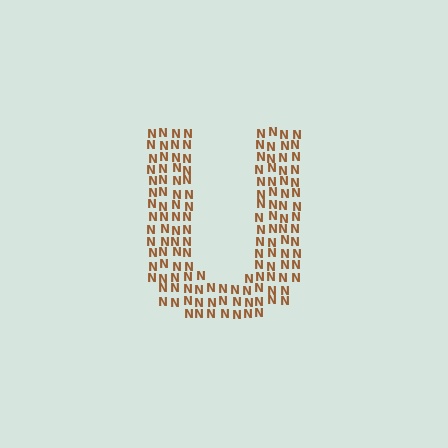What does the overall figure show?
The overall figure shows the letter U.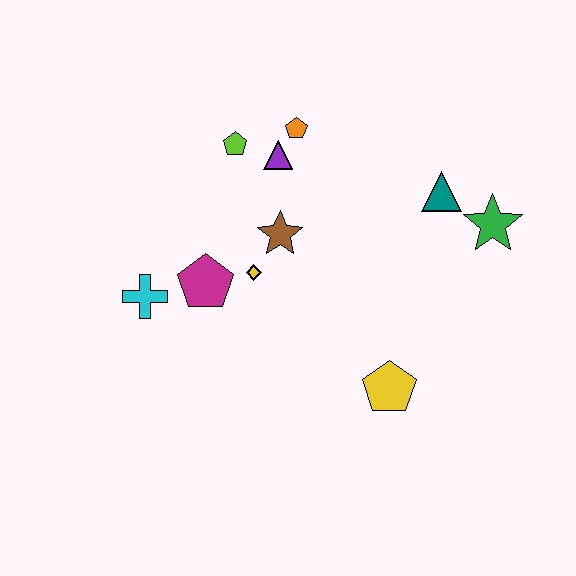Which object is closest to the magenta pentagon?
The yellow diamond is closest to the magenta pentagon.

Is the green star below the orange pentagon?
Yes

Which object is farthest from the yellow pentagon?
The lime pentagon is farthest from the yellow pentagon.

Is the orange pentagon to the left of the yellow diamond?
No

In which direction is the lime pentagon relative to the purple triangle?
The lime pentagon is to the left of the purple triangle.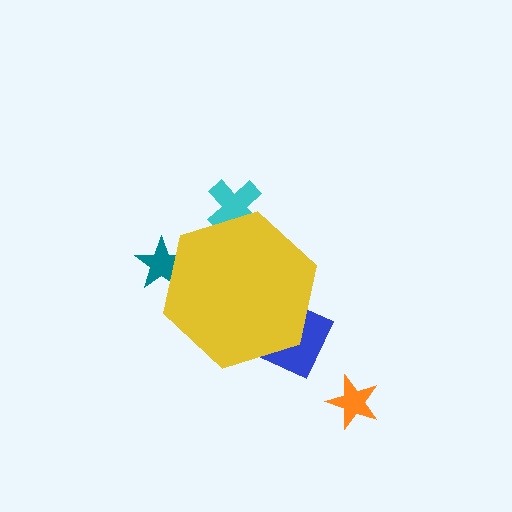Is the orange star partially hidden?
No, the orange star is fully visible.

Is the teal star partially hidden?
Yes, the teal star is partially hidden behind the yellow hexagon.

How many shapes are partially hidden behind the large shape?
3 shapes are partially hidden.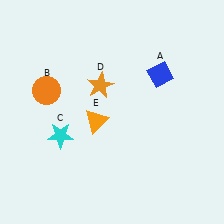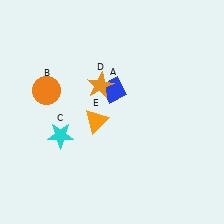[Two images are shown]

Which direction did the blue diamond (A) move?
The blue diamond (A) moved left.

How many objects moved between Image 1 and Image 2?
1 object moved between the two images.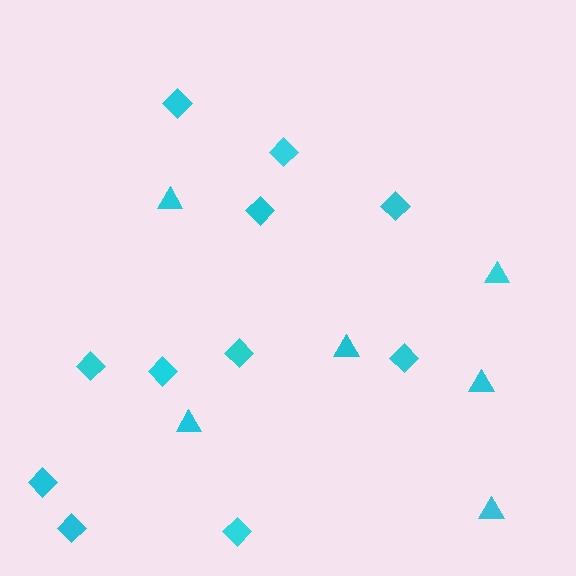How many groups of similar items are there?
There are 2 groups: one group of triangles (6) and one group of diamonds (11).